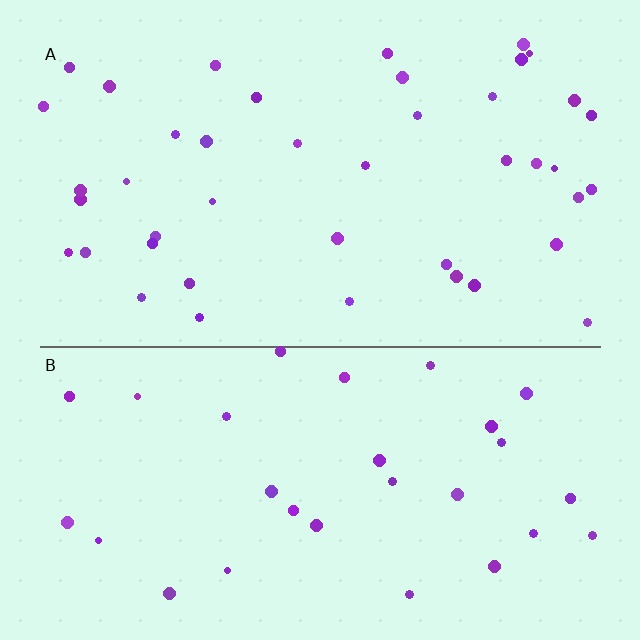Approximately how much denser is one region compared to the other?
Approximately 1.4× — region A over region B.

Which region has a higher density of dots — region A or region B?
A (the top).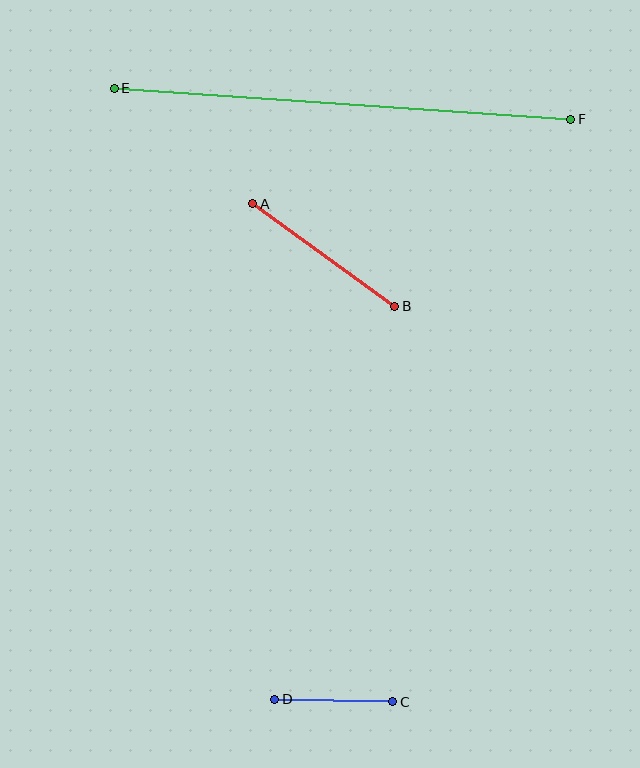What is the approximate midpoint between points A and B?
The midpoint is at approximately (324, 255) pixels.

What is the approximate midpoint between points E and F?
The midpoint is at approximately (343, 104) pixels.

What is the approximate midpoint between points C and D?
The midpoint is at approximately (334, 700) pixels.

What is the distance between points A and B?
The distance is approximately 175 pixels.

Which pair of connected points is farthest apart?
Points E and F are farthest apart.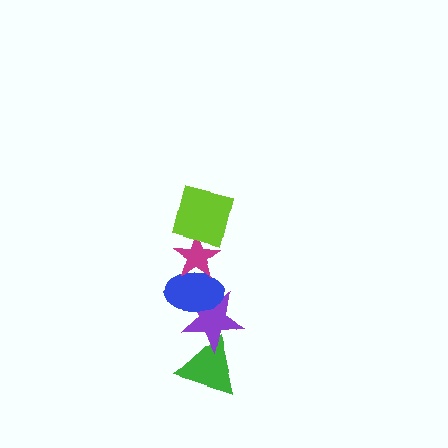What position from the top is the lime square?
The lime square is 1st from the top.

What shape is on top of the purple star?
The blue ellipse is on top of the purple star.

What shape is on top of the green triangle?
The purple star is on top of the green triangle.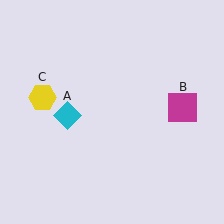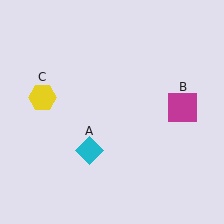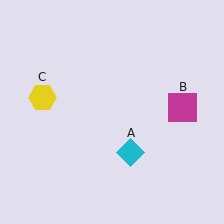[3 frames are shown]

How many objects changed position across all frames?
1 object changed position: cyan diamond (object A).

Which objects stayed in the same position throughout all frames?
Magenta square (object B) and yellow hexagon (object C) remained stationary.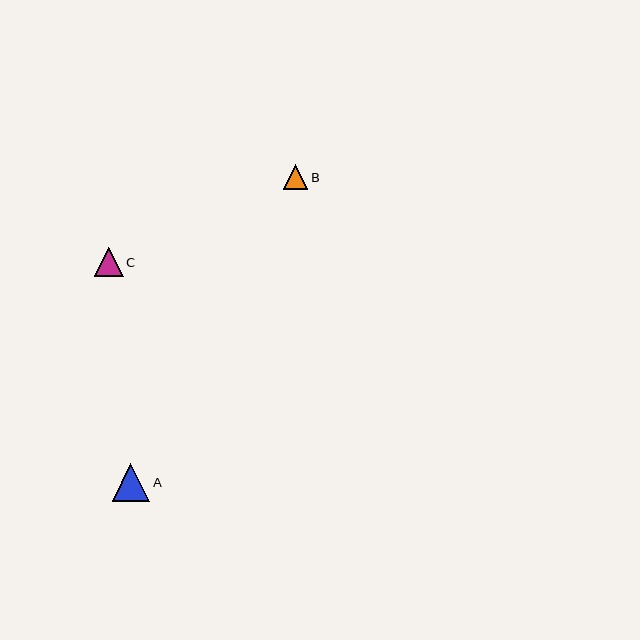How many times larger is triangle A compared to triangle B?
Triangle A is approximately 1.5 times the size of triangle B.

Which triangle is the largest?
Triangle A is the largest with a size of approximately 38 pixels.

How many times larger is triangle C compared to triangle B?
Triangle C is approximately 1.2 times the size of triangle B.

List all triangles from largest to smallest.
From largest to smallest: A, C, B.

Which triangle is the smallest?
Triangle B is the smallest with a size of approximately 25 pixels.